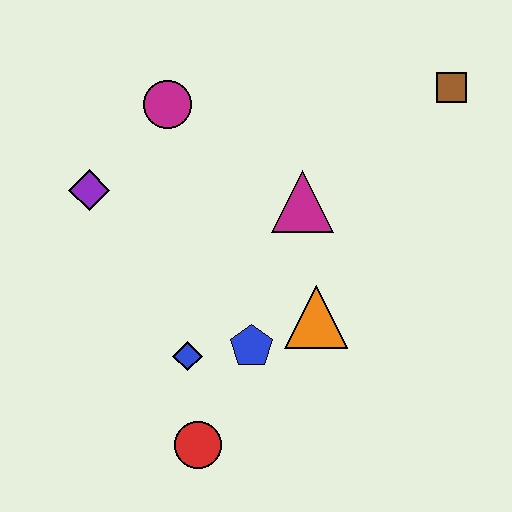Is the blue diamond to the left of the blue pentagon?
Yes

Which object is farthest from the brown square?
The red circle is farthest from the brown square.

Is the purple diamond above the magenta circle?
No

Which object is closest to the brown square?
The magenta triangle is closest to the brown square.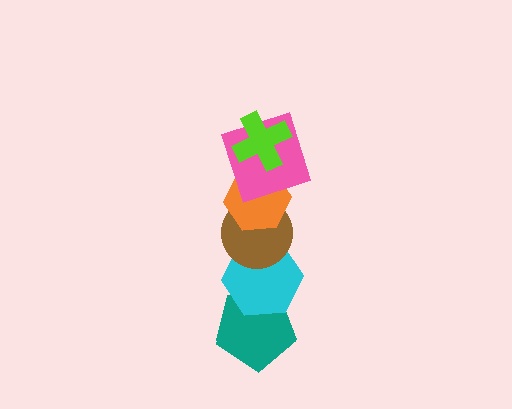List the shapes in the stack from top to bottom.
From top to bottom: the lime cross, the pink square, the orange hexagon, the brown circle, the cyan hexagon, the teal pentagon.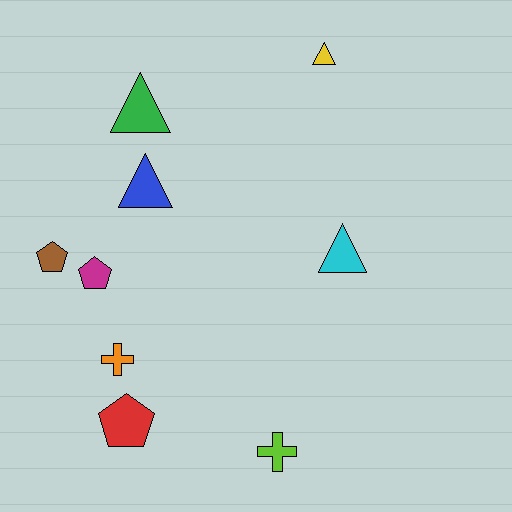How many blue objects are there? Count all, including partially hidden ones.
There is 1 blue object.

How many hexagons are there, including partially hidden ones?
There are no hexagons.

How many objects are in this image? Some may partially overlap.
There are 9 objects.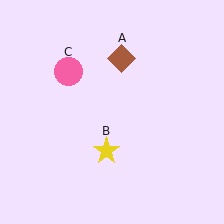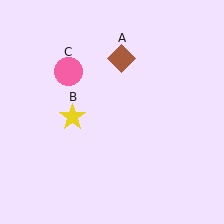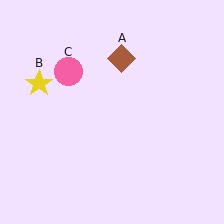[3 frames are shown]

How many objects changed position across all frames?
1 object changed position: yellow star (object B).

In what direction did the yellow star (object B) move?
The yellow star (object B) moved up and to the left.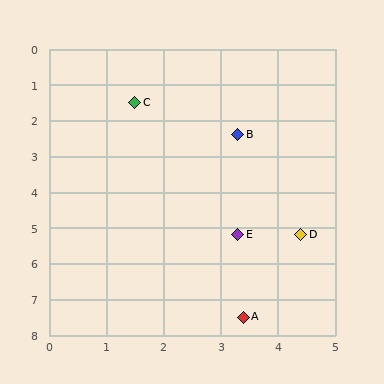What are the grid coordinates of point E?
Point E is at approximately (3.3, 5.2).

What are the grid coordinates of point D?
Point D is at approximately (4.4, 5.2).